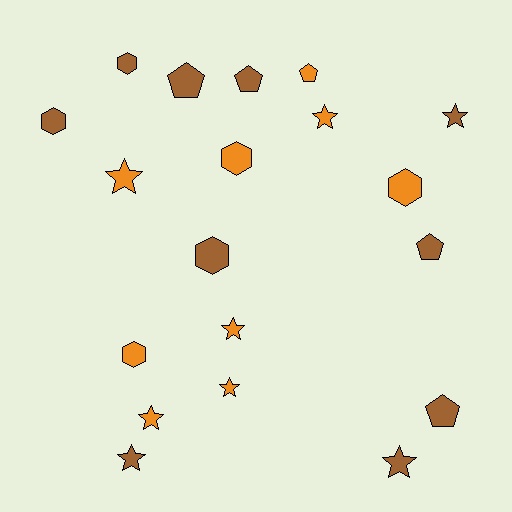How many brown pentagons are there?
There are 4 brown pentagons.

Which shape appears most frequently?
Star, with 8 objects.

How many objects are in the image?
There are 19 objects.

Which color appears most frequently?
Brown, with 10 objects.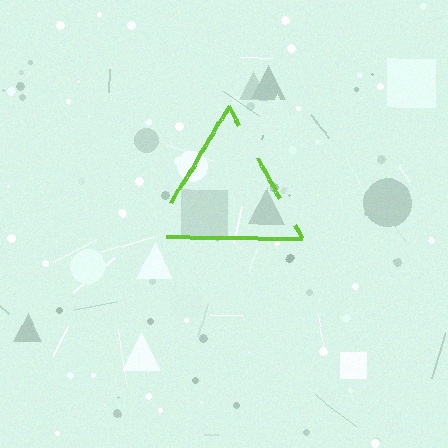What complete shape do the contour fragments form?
The contour fragments form a triangle.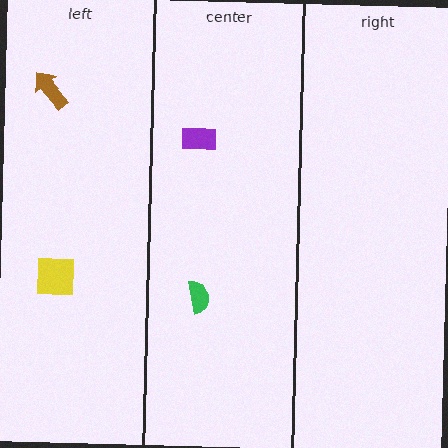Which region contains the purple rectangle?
The center region.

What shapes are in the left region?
The yellow square, the brown arrow.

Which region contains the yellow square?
The left region.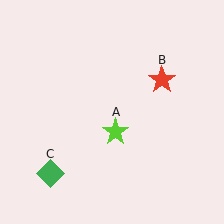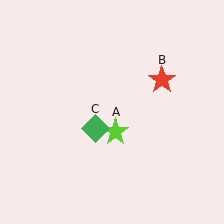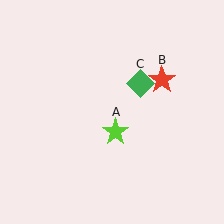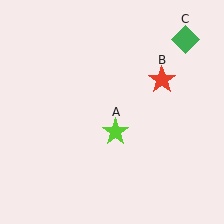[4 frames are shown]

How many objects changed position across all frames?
1 object changed position: green diamond (object C).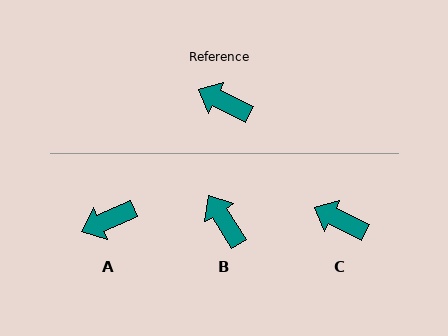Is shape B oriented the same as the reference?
No, it is off by about 32 degrees.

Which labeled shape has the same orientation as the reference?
C.